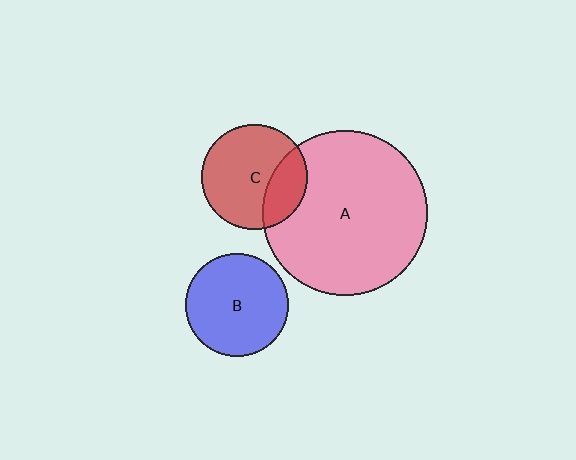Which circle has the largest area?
Circle A (pink).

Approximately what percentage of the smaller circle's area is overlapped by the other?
Approximately 25%.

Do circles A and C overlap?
Yes.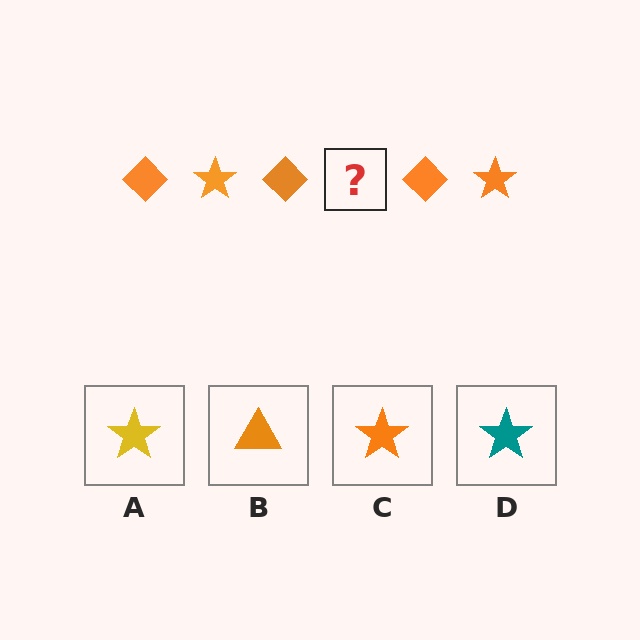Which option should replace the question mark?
Option C.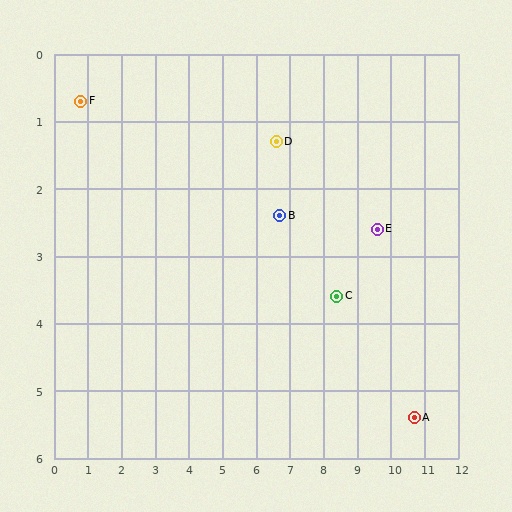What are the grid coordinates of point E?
Point E is at approximately (9.6, 2.6).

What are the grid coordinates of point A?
Point A is at approximately (10.7, 5.4).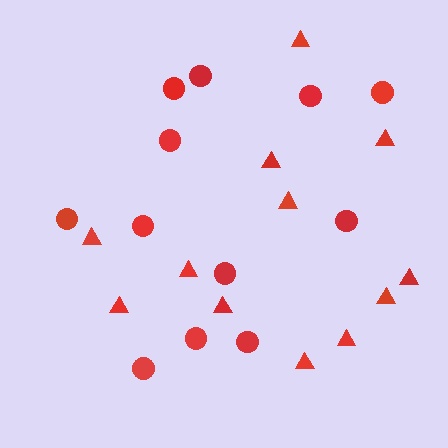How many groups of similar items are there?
There are 2 groups: one group of circles (12) and one group of triangles (12).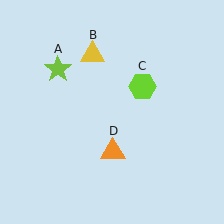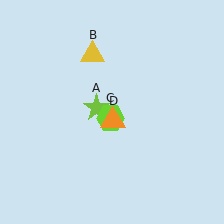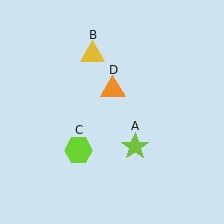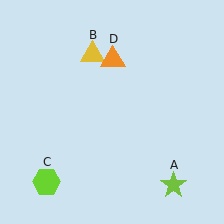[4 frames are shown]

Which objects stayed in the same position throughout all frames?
Yellow triangle (object B) remained stationary.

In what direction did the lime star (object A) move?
The lime star (object A) moved down and to the right.